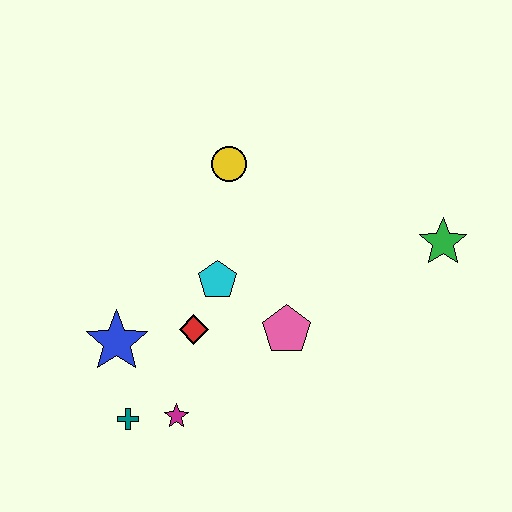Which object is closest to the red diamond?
The cyan pentagon is closest to the red diamond.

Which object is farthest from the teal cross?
The green star is farthest from the teal cross.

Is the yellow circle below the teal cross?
No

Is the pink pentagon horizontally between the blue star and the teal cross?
No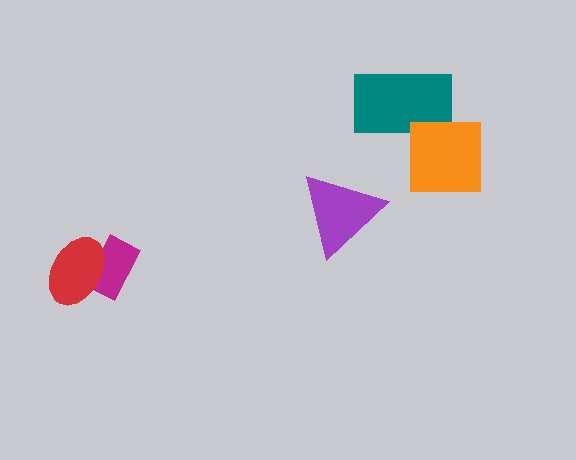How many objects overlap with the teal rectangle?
1 object overlaps with the teal rectangle.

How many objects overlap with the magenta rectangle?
1 object overlaps with the magenta rectangle.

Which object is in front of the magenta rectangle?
The red ellipse is in front of the magenta rectangle.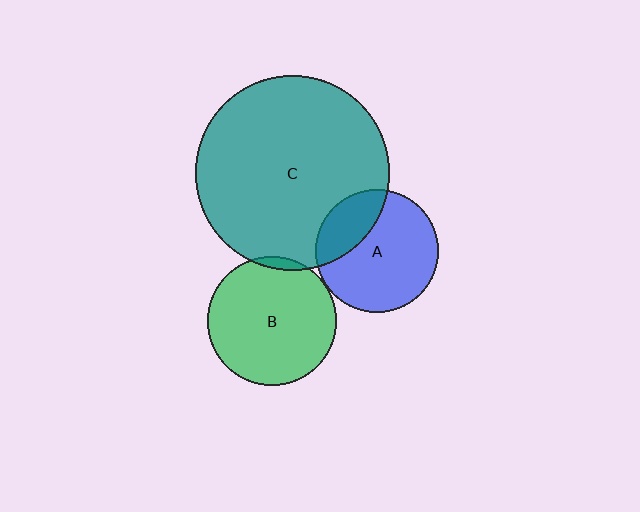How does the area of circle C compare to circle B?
Approximately 2.3 times.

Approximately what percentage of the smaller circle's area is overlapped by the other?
Approximately 5%.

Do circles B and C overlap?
Yes.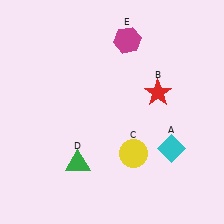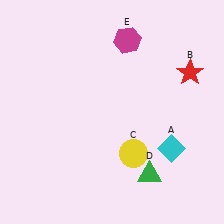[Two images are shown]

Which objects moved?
The objects that moved are: the red star (B), the green triangle (D).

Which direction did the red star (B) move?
The red star (B) moved right.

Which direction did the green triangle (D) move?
The green triangle (D) moved right.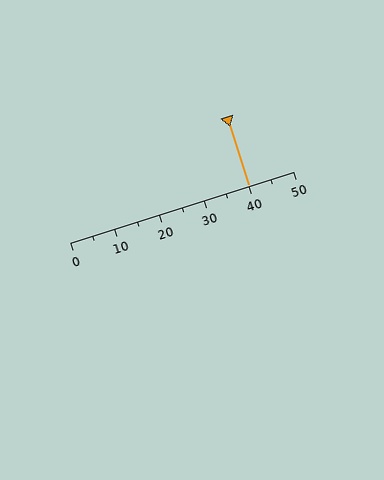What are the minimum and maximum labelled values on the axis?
The axis runs from 0 to 50.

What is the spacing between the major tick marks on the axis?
The major ticks are spaced 10 apart.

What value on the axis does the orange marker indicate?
The marker indicates approximately 40.